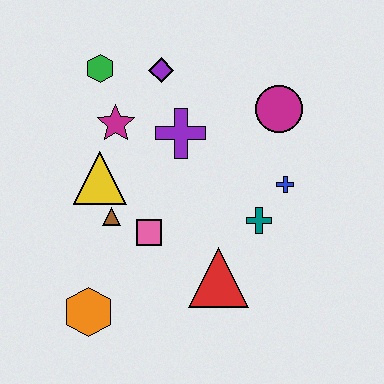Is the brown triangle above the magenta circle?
No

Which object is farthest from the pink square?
The magenta circle is farthest from the pink square.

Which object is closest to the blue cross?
The teal cross is closest to the blue cross.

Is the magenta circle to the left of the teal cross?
No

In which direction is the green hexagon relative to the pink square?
The green hexagon is above the pink square.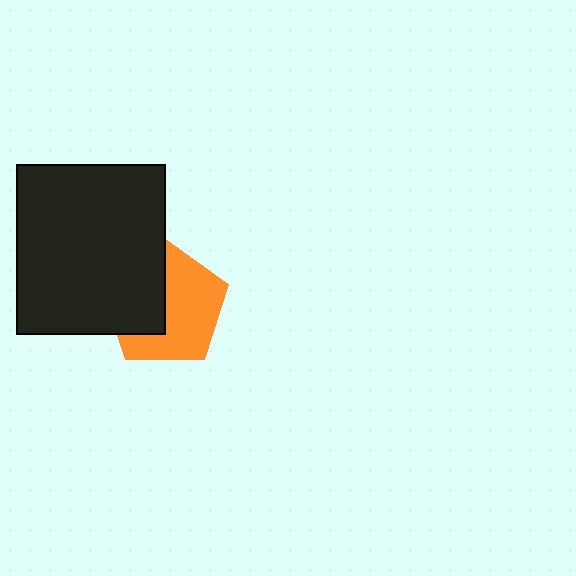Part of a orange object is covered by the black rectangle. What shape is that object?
It is a pentagon.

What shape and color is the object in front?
The object in front is a black rectangle.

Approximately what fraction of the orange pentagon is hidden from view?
Roughly 41% of the orange pentagon is hidden behind the black rectangle.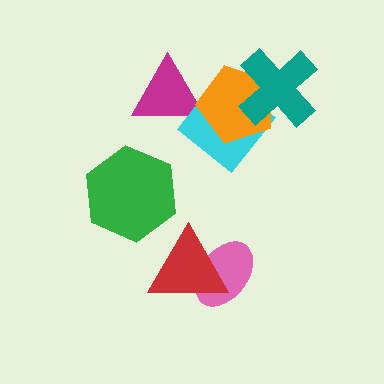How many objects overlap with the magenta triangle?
2 objects overlap with the magenta triangle.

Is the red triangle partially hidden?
No, no other shape covers it.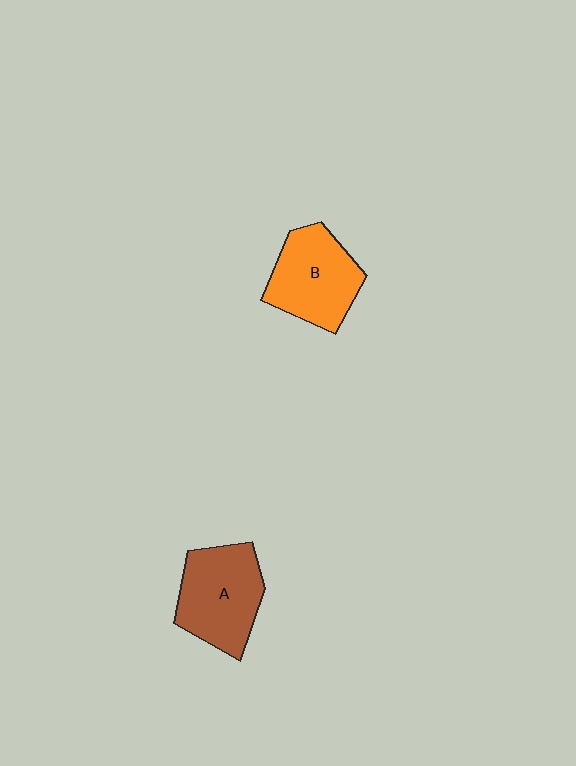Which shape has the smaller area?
Shape B (orange).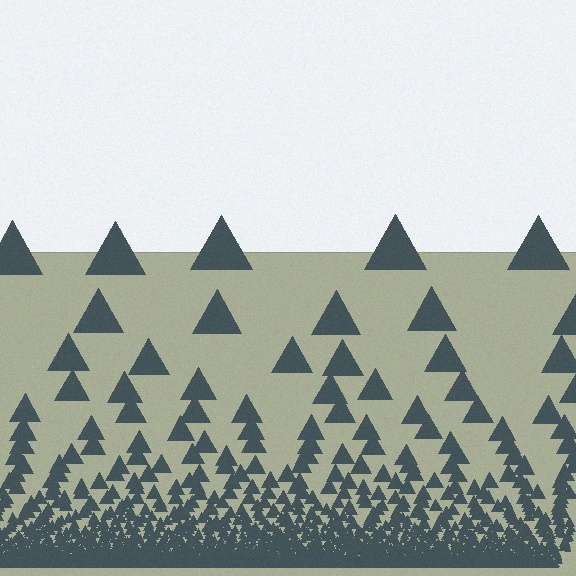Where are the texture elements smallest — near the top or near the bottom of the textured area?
Near the bottom.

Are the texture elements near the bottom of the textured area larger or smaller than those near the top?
Smaller. The gradient is inverted — elements near the bottom are smaller and denser.